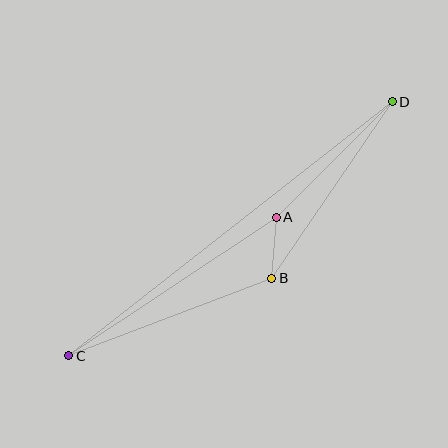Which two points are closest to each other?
Points A and B are closest to each other.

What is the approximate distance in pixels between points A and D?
The distance between A and D is approximately 164 pixels.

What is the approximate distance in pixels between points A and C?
The distance between A and C is approximately 249 pixels.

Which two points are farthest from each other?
Points C and D are farthest from each other.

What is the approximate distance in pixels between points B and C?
The distance between B and C is approximately 217 pixels.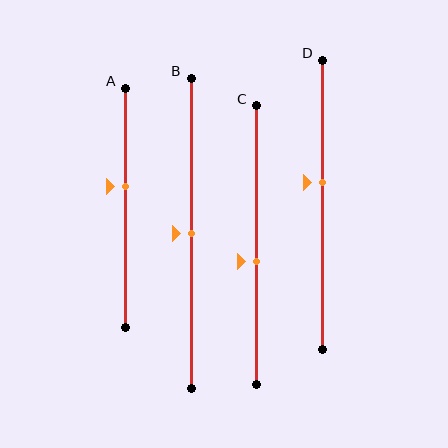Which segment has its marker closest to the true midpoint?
Segment B has its marker closest to the true midpoint.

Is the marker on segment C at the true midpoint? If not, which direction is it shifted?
No, the marker on segment C is shifted downward by about 6% of the segment length.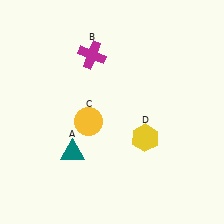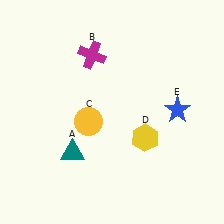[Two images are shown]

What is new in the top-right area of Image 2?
A blue star (E) was added in the top-right area of Image 2.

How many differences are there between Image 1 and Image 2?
There is 1 difference between the two images.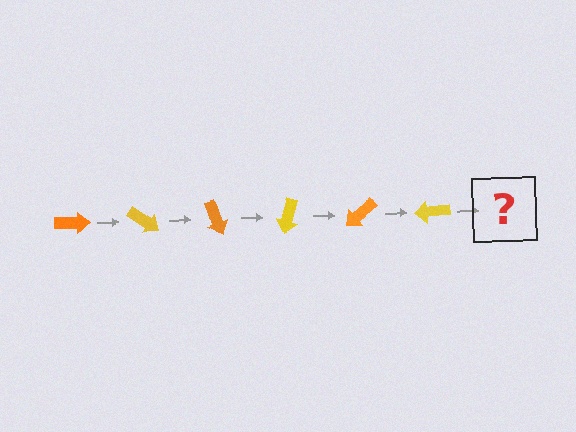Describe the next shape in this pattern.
It should be an orange arrow, rotated 210 degrees from the start.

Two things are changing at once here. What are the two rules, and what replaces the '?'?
The two rules are that it rotates 35 degrees each step and the color cycles through orange and yellow. The '?' should be an orange arrow, rotated 210 degrees from the start.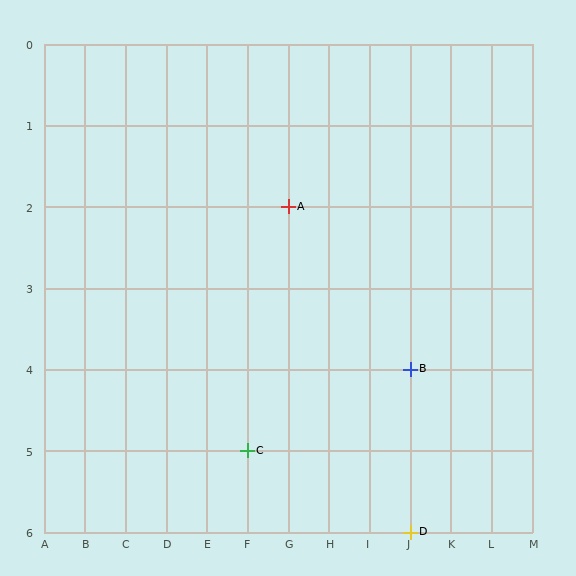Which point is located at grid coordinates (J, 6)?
Point D is at (J, 6).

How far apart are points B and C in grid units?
Points B and C are 4 columns and 1 row apart (about 4.1 grid units diagonally).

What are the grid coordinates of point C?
Point C is at grid coordinates (F, 5).